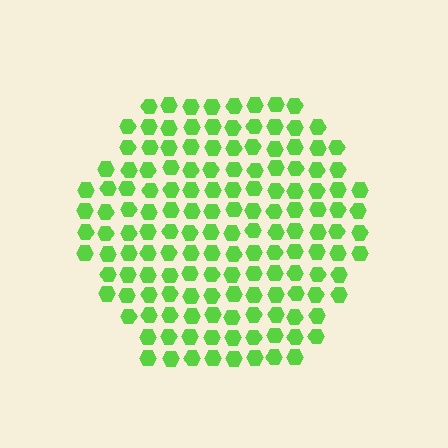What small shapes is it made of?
It is made of small hexagons.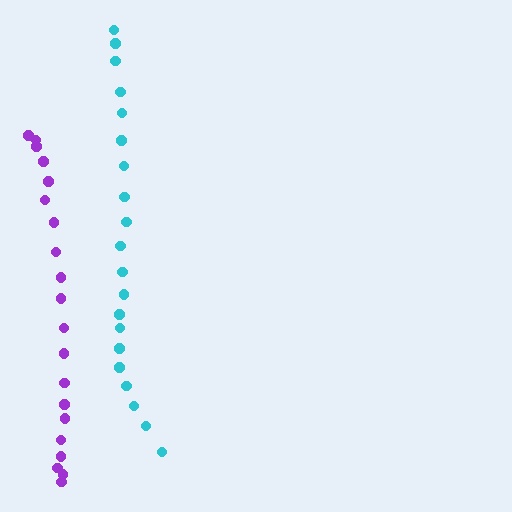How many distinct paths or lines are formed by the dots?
There are 2 distinct paths.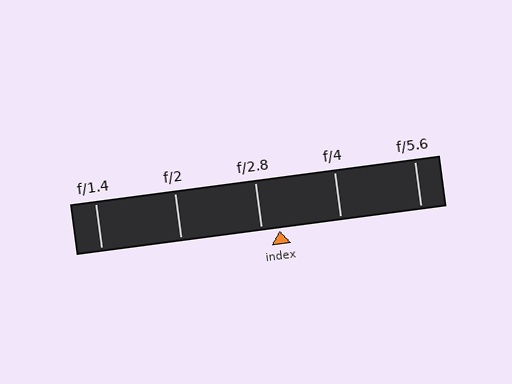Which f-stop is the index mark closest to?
The index mark is closest to f/2.8.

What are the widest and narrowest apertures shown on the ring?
The widest aperture shown is f/1.4 and the narrowest is f/5.6.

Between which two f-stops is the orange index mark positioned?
The index mark is between f/2.8 and f/4.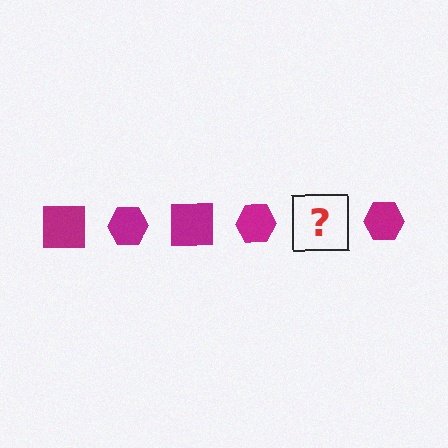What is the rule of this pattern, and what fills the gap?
The rule is that the pattern cycles through square, hexagon shapes in magenta. The gap should be filled with a magenta square.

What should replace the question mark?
The question mark should be replaced with a magenta square.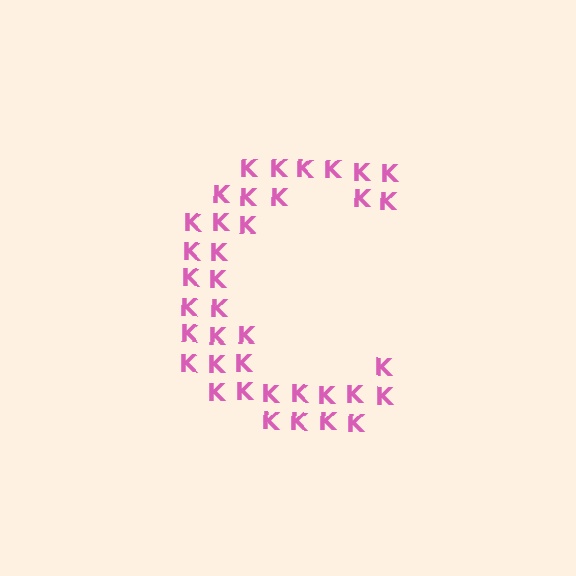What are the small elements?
The small elements are letter K's.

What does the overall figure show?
The overall figure shows the letter C.